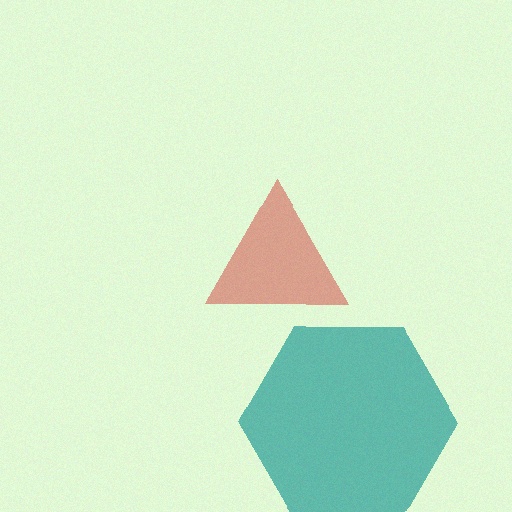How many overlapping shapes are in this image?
There are 2 overlapping shapes in the image.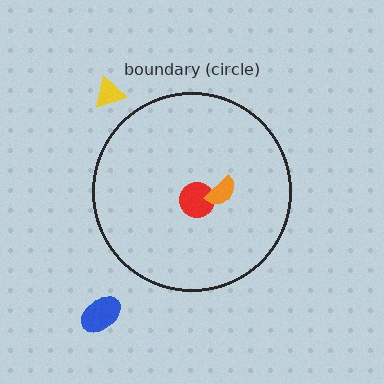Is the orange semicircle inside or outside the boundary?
Inside.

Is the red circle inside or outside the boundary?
Inside.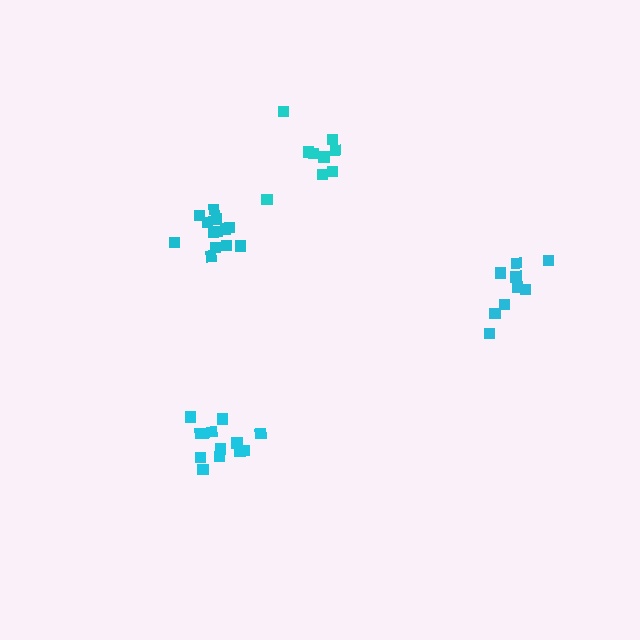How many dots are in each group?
Group 1: 13 dots, Group 2: 9 dots, Group 3: 13 dots, Group 4: 9 dots (44 total).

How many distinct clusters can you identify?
There are 4 distinct clusters.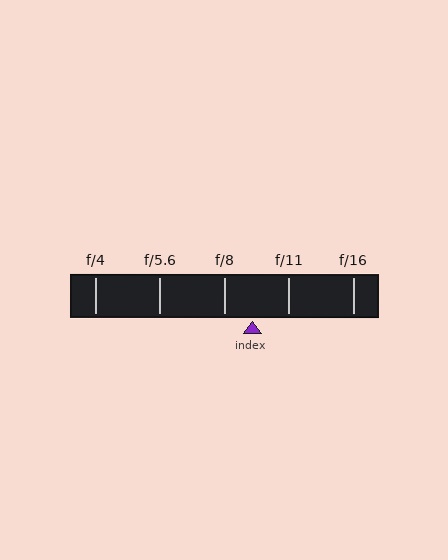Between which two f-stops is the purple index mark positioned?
The index mark is between f/8 and f/11.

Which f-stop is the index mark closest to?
The index mark is closest to f/8.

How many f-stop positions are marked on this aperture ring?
There are 5 f-stop positions marked.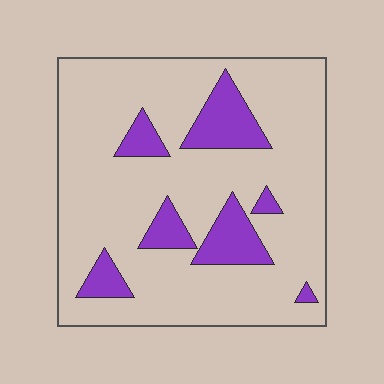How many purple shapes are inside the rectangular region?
7.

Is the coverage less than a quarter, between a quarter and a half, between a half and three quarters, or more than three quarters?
Less than a quarter.